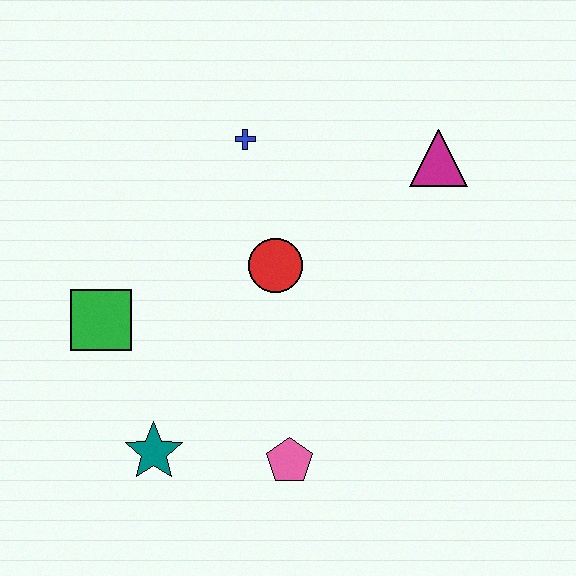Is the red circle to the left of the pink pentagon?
Yes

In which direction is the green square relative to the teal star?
The green square is above the teal star.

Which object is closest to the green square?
The teal star is closest to the green square.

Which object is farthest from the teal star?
The magenta triangle is farthest from the teal star.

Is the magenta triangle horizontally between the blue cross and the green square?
No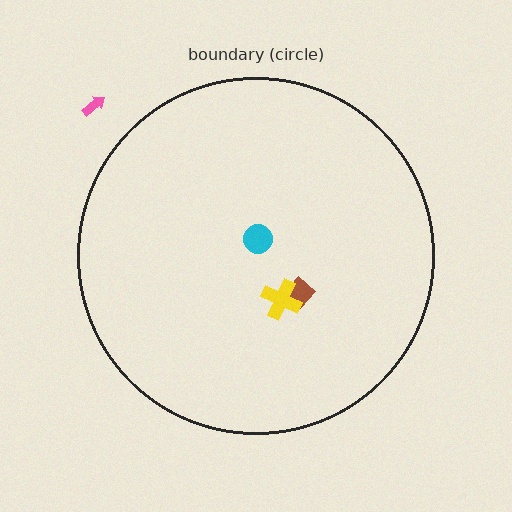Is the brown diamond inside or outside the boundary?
Inside.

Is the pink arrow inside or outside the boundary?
Outside.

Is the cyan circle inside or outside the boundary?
Inside.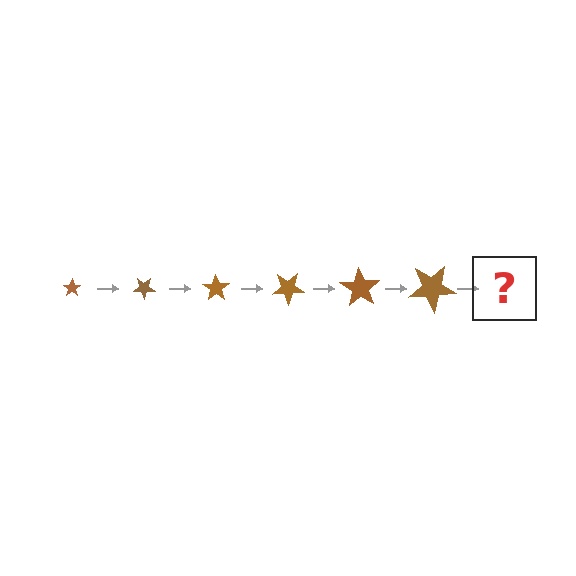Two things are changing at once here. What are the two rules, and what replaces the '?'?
The two rules are that the star grows larger each step and it rotates 35 degrees each step. The '?' should be a star, larger than the previous one and rotated 210 degrees from the start.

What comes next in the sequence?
The next element should be a star, larger than the previous one and rotated 210 degrees from the start.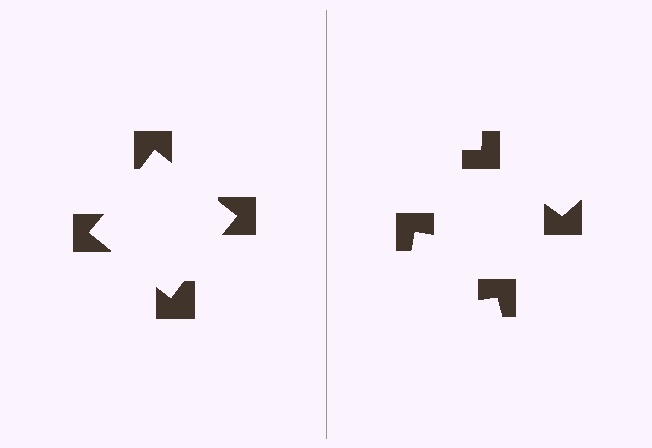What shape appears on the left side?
An illusory square.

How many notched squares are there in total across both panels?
8 — 4 on each side.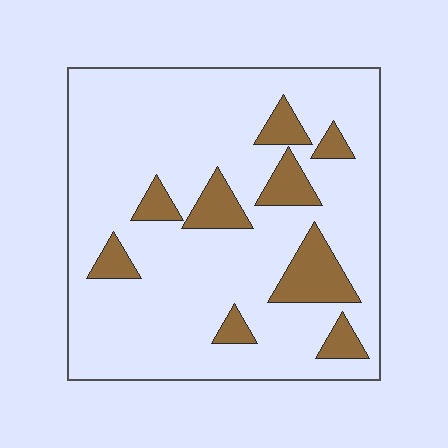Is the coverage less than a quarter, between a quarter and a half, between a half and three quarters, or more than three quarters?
Less than a quarter.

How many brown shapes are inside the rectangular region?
9.